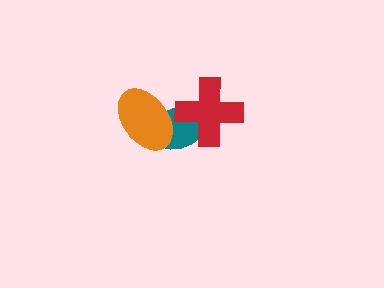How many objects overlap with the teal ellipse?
2 objects overlap with the teal ellipse.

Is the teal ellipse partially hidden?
Yes, it is partially covered by another shape.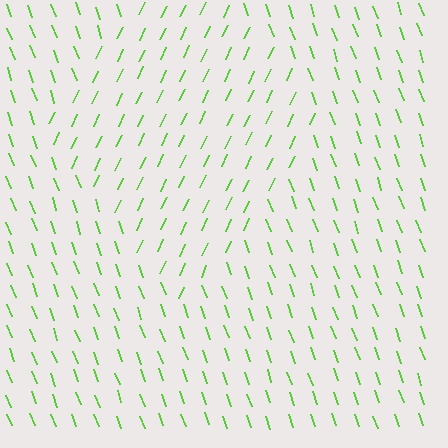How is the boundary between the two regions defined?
The boundary is defined purely by a change in line orientation (approximately 45 degrees difference). All lines are the same color and thickness.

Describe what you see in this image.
The image is filled with small lime line segments. A diamond region in the image has lines oriented differently from the surrounding lines, creating a visible texture boundary.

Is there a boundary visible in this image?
Yes, there is a texture boundary formed by a change in line orientation.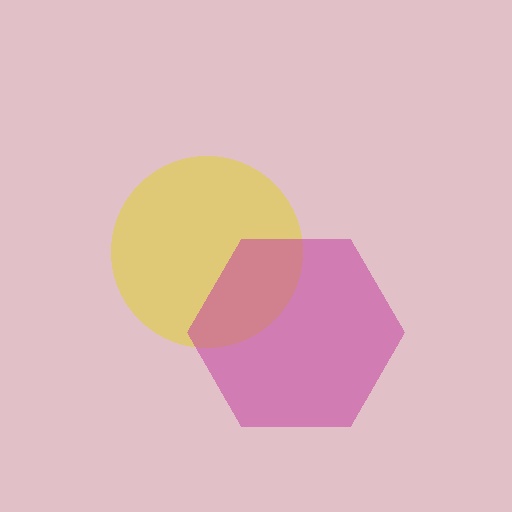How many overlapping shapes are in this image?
There are 2 overlapping shapes in the image.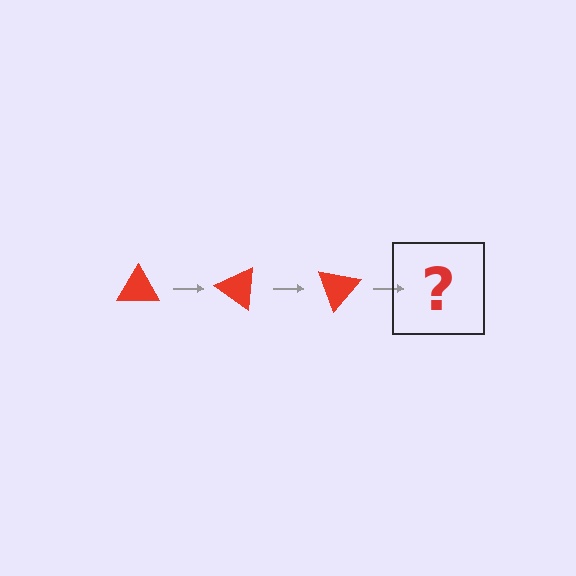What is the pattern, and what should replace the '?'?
The pattern is that the triangle rotates 35 degrees each step. The '?' should be a red triangle rotated 105 degrees.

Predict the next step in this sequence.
The next step is a red triangle rotated 105 degrees.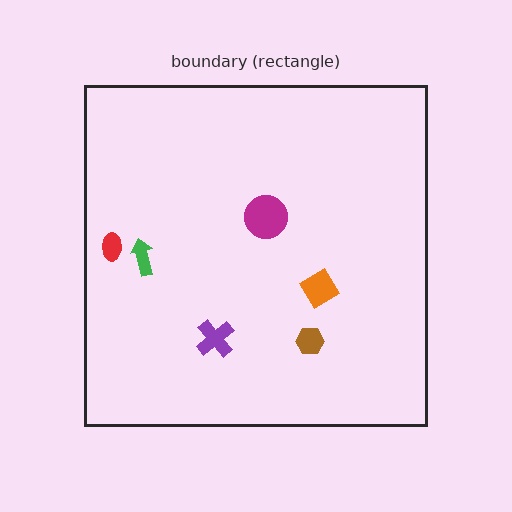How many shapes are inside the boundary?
6 inside, 0 outside.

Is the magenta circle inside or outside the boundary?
Inside.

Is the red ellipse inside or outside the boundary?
Inside.